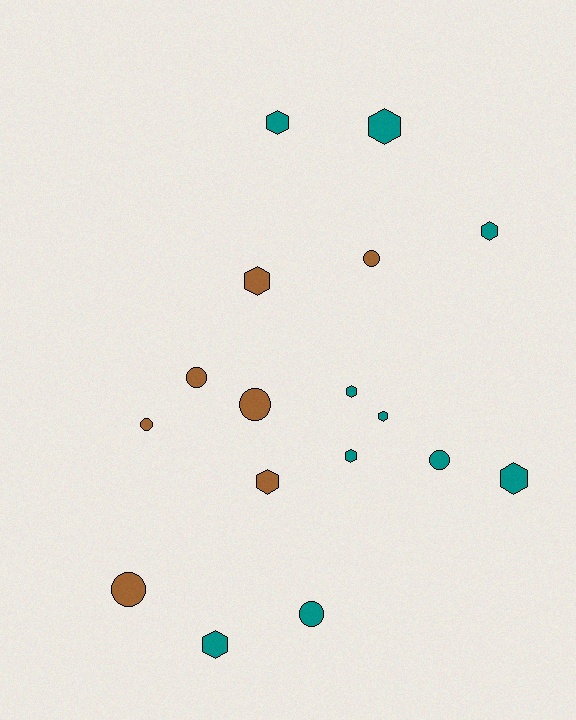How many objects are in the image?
There are 17 objects.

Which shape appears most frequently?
Hexagon, with 10 objects.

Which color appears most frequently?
Teal, with 10 objects.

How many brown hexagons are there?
There are 2 brown hexagons.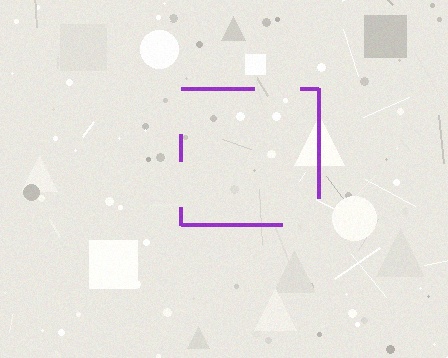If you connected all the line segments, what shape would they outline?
They would outline a square.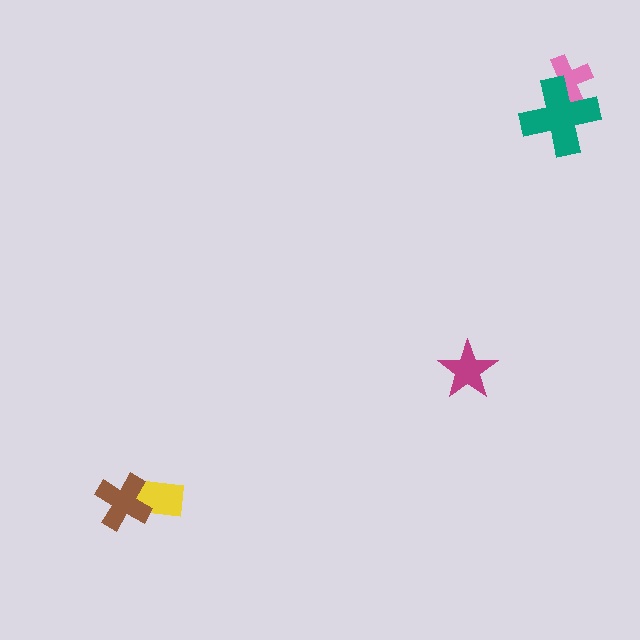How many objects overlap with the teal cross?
1 object overlaps with the teal cross.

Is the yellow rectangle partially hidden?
Yes, it is partially covered by another shape.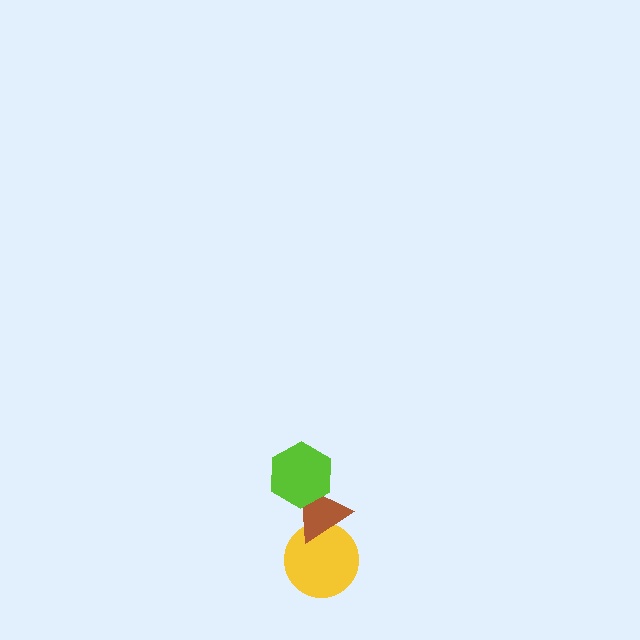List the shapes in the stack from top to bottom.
From top to bottom: the lime hexagon, the brown triangle, the yellow circle.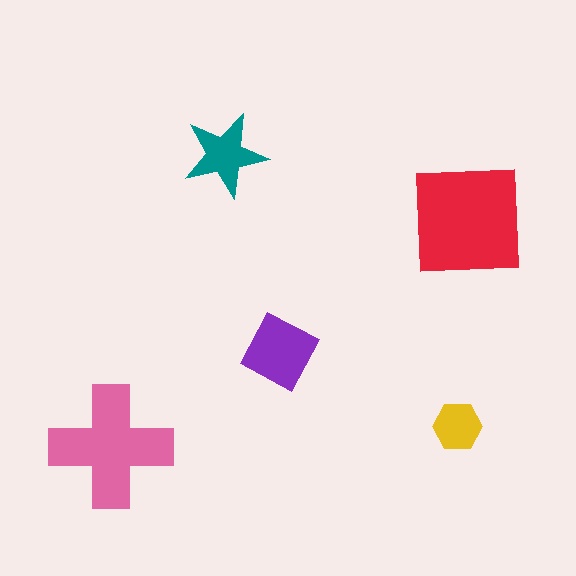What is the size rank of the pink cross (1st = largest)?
2nd.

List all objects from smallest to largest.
The yellow hexagon, the teal star, the purple diamond, the pink cross, the red square.